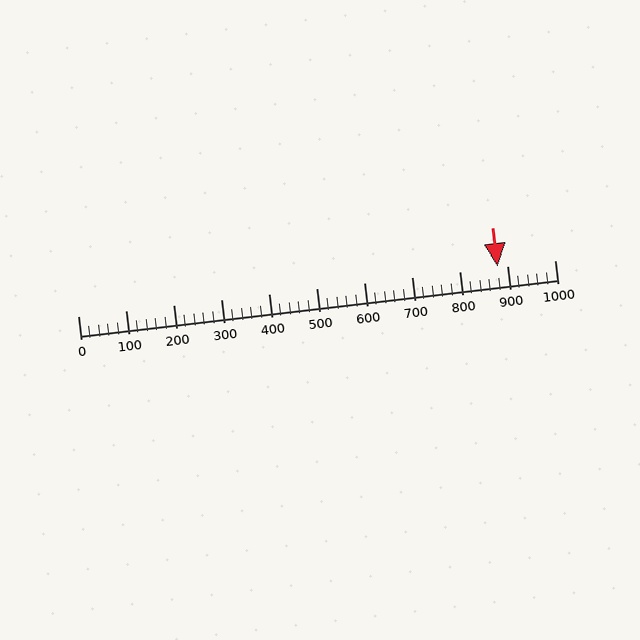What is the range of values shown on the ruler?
The ruler shows values from 0 to 1000.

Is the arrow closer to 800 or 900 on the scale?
The arrow is closer to 900.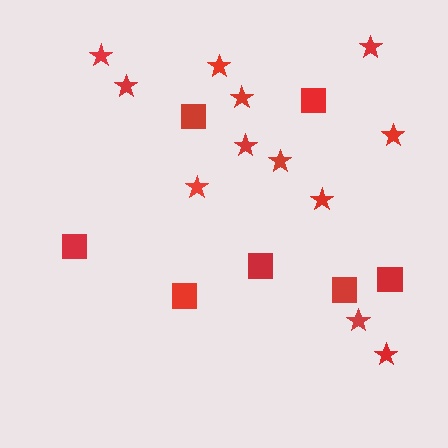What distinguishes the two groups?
There are 2 groups: one group of stars (12) and one group of squares (7).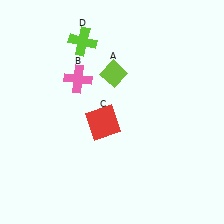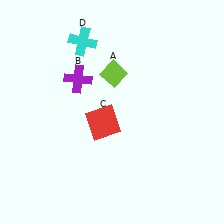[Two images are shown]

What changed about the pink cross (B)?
In Image 1, B is pink. In Image 2, it changed to purple.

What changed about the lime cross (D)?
In Image 1, D is lime. In Image 2, it changed to cyan.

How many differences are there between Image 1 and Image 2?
There are 2 differences between the two images.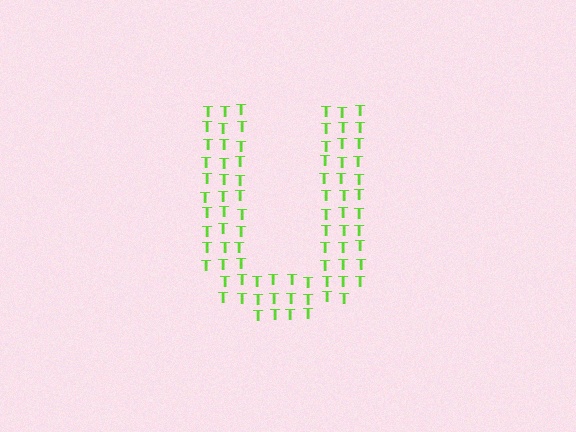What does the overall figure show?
The overall figure shows the letter U.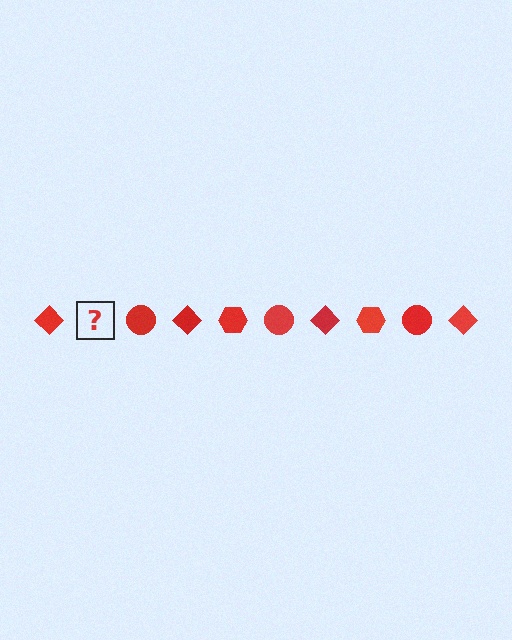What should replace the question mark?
The question mark should be replaced with a red hexagon.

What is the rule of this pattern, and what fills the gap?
The rule is that the pattern cycles through diamond, hexagon, circle shapes in red. The gap should be filled with a red hexagon.